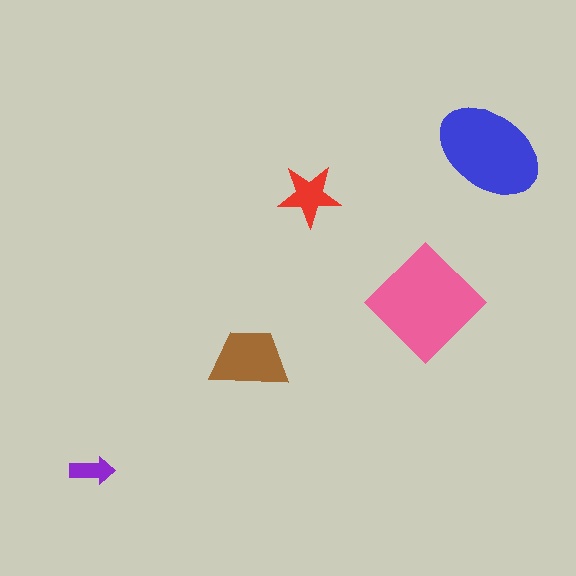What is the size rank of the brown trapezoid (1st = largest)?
3rd.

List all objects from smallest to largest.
The purple arrow, the red star, the brown trapezoid, the blue ellipse, the pink diamond.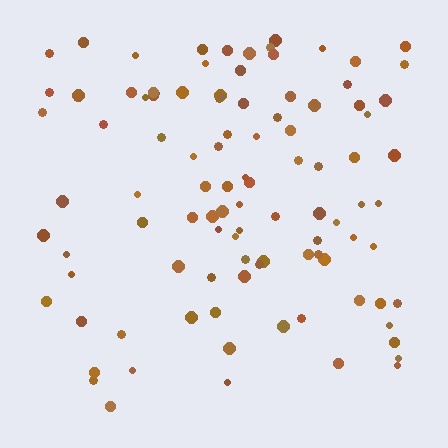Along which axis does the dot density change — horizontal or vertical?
Vertical.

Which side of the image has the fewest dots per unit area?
The bottom.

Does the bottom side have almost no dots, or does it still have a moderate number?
Still a moderate number, just noticeably fewer than the top.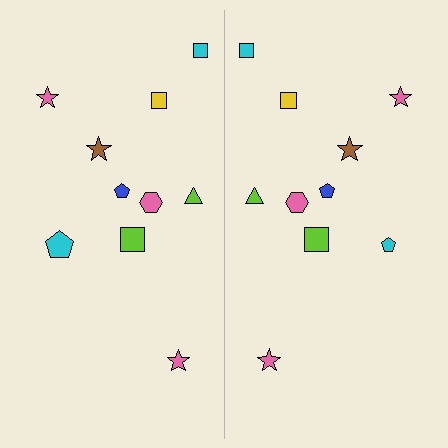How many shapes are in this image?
There are 20 shapes in this image.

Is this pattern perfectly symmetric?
No, the pattern is not perfectly symmetric. The cyan pentagon on the right side has a different size than its mirror counterpart.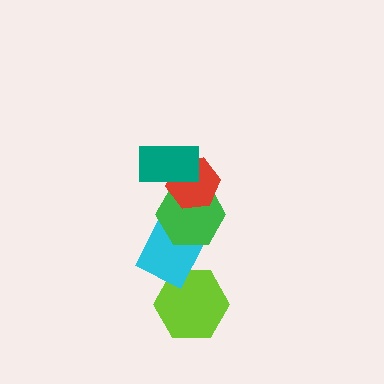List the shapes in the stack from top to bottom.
From top to bottom: the teal rectangle, the red hexagon, the green hexagon, the cyan diamond, the lime hexagon.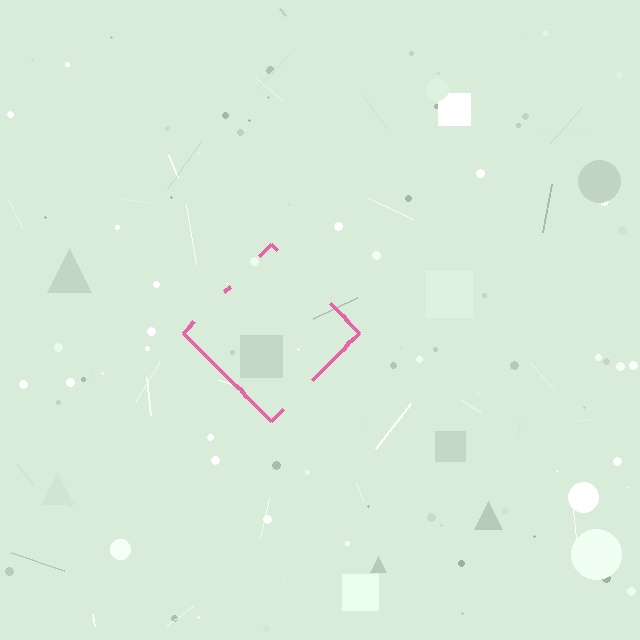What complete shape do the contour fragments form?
The contour fragments form a diamond.